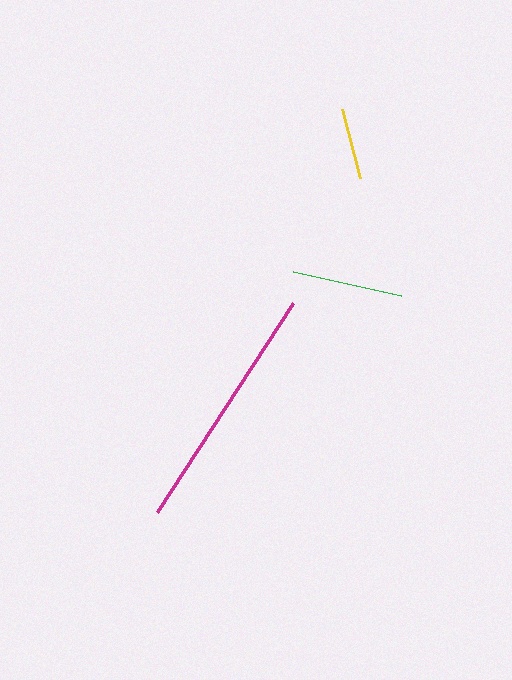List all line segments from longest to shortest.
From longest to shortest: magenta, green, yellow.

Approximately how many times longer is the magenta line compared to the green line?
The magenta line is approximately 2.2 times the length of the green line.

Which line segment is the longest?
The magenta line is the longest at approximately 250 pixels.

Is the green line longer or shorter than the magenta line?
The magenta line is longer than the green line.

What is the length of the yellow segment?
The yellow segment is approximately 71 pixels long.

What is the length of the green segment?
The green segment is approximately 111 pixels long.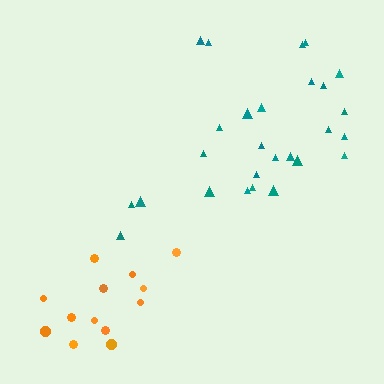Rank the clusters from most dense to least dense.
orange, teal.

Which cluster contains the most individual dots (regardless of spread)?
Teal (27).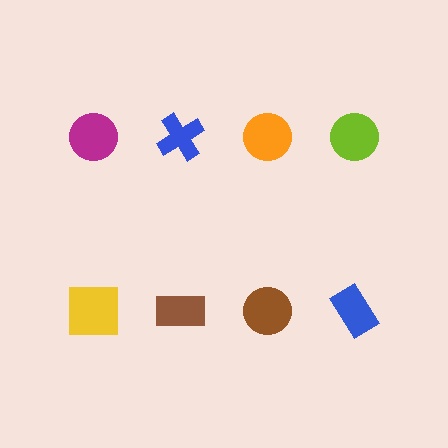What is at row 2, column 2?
A brown rectangle.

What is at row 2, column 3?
A brown circle.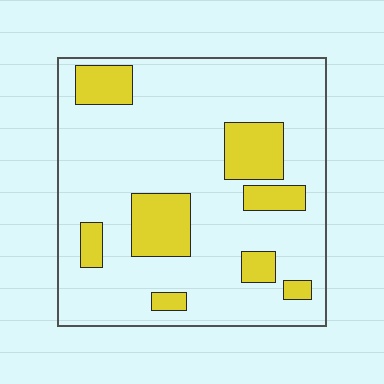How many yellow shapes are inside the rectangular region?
8.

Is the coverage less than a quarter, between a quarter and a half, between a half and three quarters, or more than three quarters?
Less than a quarter.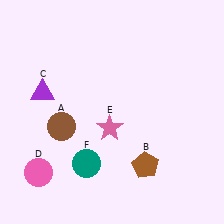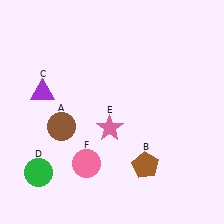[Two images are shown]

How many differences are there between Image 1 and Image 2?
There are 2 differences between the two images.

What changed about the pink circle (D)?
In Image 1, D is pink. In Image 2, it changed to green.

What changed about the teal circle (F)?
In Image 1, F is teal. In Image 2, it changed to pink.